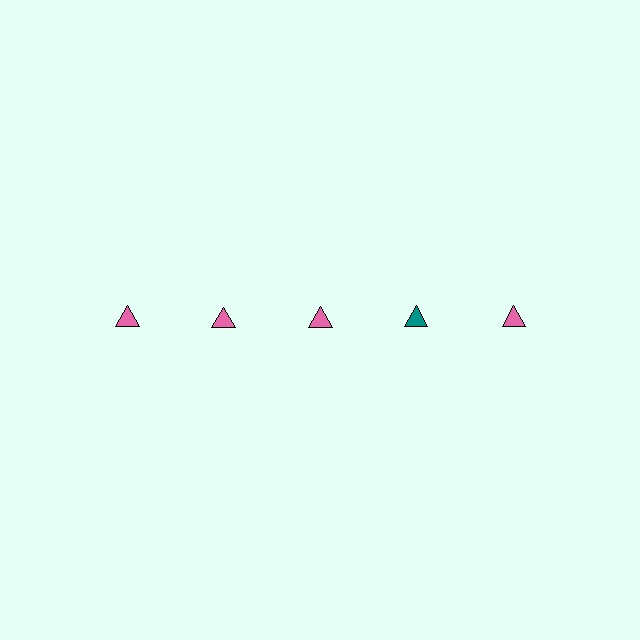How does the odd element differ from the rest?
It has a different color: teal instead of pink.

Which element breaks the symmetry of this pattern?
The teal triangle in the top row, second from right column breaks the symmetry. All other shapes are pink triangles.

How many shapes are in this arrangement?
There are 5 shapes arranged in a grid pattern.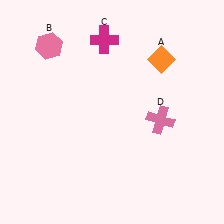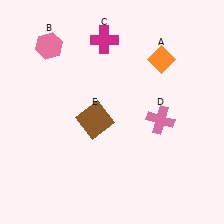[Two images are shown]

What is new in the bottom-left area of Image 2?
A brown square (E) was added in the bottom-left area of Image 2.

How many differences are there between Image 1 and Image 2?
There is 1 difference between the two images.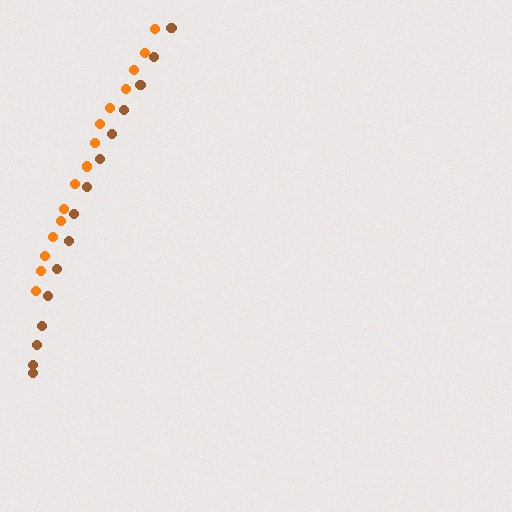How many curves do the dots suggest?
There are 2 distinct paths.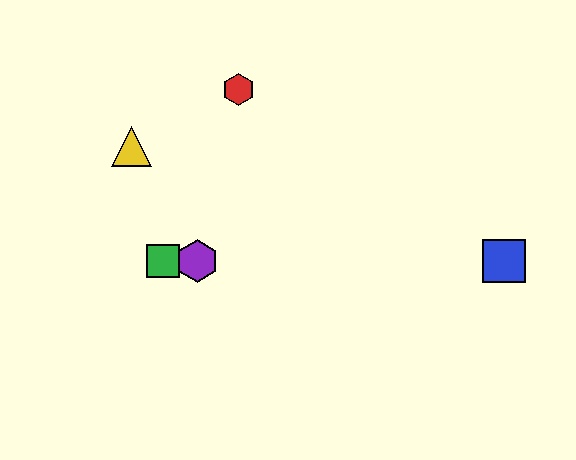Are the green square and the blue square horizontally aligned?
Yes, both are at y≈261.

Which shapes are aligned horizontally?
The blue square, the green square, the purple hexagon are aligned horizontally.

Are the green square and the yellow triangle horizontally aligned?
No, the green square is at y≈261 and the yellow triangle is at y≈147.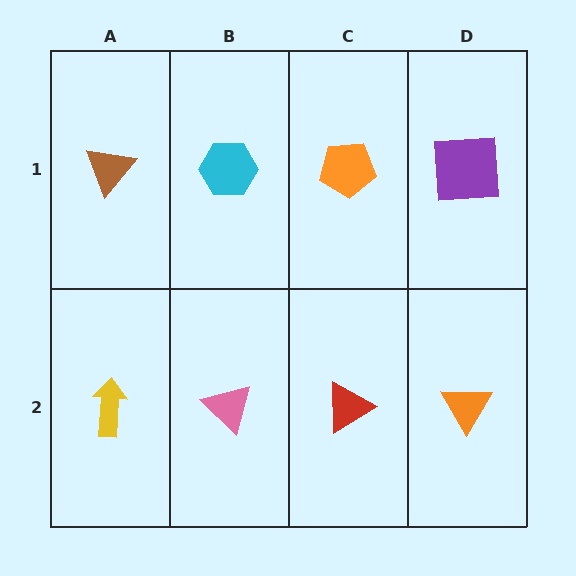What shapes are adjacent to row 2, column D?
A purple square (row 1, column D), a red triangle (row 2, column C).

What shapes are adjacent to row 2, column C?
An orange pentagon (row 1, column C), a pink triangle (row 2, column B), an orange triangle (row 2, column D).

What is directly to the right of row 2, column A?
A pink triangle.